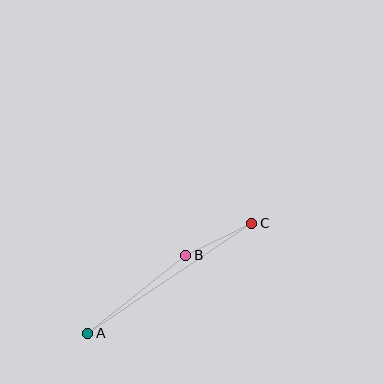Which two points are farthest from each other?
Points A and C are farthest from each other.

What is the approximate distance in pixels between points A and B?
The distance between A and B is approximately 125 pixels.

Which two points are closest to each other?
Points B and C are closest to each other.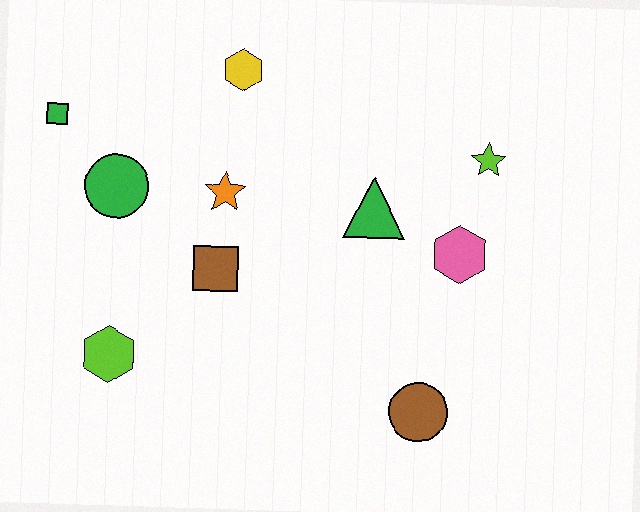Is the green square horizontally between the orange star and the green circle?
No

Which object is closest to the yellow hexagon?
The orange star is closest to the yellow hexagon.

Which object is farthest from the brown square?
The lime star is farthest from the brown square.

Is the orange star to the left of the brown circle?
Yes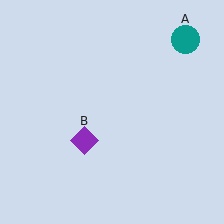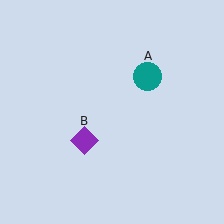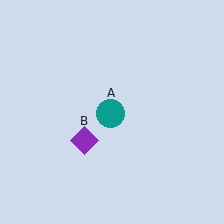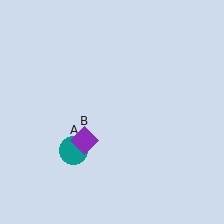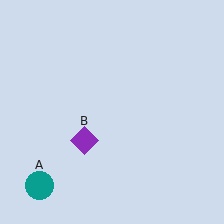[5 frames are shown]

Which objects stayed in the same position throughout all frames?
Purple diamond (object B) remained stationary.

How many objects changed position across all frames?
1 object changed position: teal circle (object A).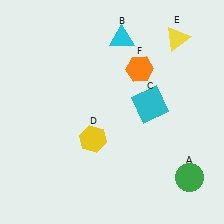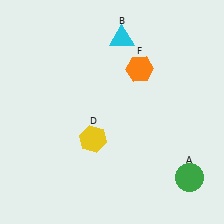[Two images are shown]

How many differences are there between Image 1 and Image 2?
There are 2 differences between the two images.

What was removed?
The yellow triangle (E), the cyan square (C) were removed in Image 2.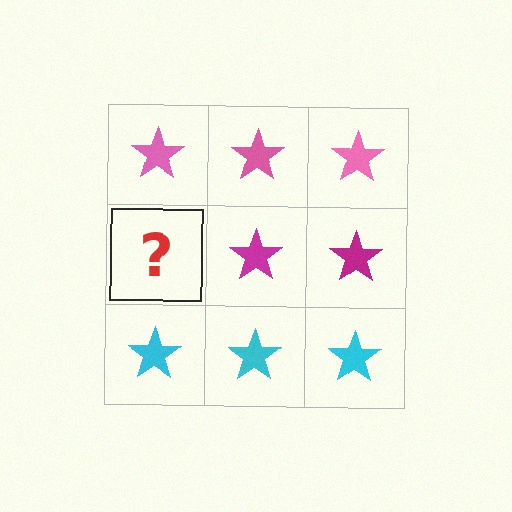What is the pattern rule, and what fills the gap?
The rule is that each row has a consistent color. The gap should be filled with a magenta star.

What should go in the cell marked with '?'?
The missing cell should contain a magenta star.